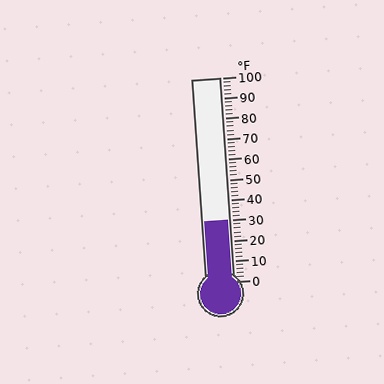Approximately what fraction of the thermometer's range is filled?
The thermometer is filled to approximately 30% of its range.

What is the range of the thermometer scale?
The thermometer scale ranges from 0°F to 100°F.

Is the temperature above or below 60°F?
The temperature is below 60°F.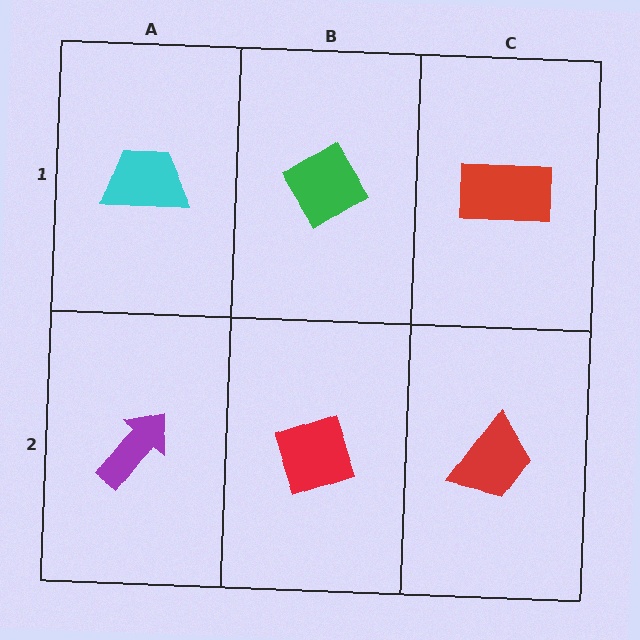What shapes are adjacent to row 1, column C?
A red trapezoid (row 2, column C), a green diamond (row 1, column B).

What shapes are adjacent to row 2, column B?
A green diamond (row 1, column B), a purple arrow (row 2, column A), a red trapezoid (row 2, column C).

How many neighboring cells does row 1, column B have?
3.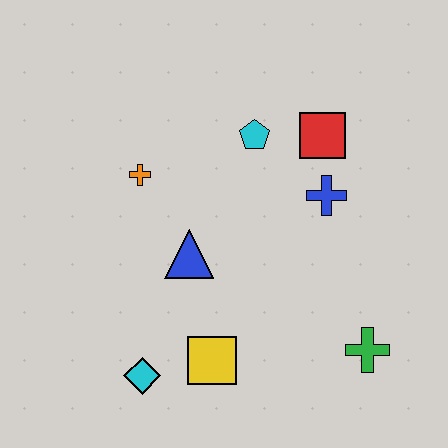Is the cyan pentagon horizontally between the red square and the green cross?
No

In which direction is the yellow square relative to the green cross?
The yellow square is to the left of the green cross.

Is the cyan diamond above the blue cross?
No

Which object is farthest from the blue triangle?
The green cross is farthest from the blue triangle.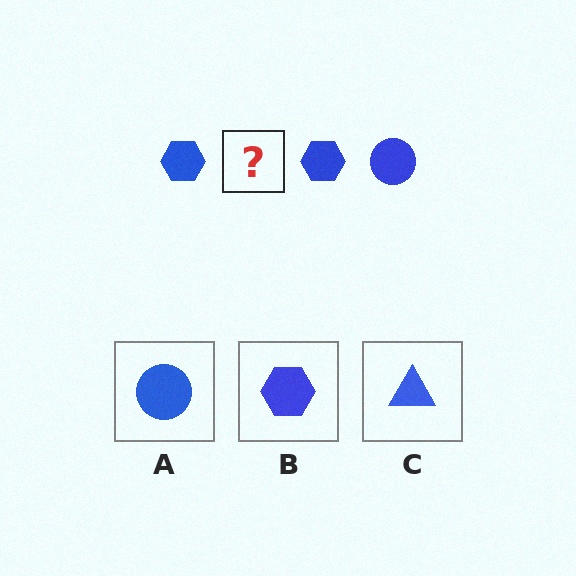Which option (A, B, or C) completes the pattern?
A.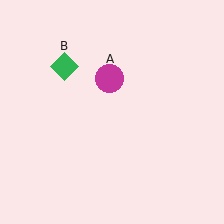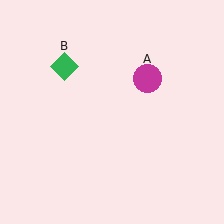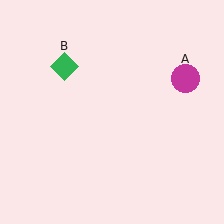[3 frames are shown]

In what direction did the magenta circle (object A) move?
The magenta circle (object A) moved right.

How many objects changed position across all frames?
1 object changed position: magenta circle (object A).